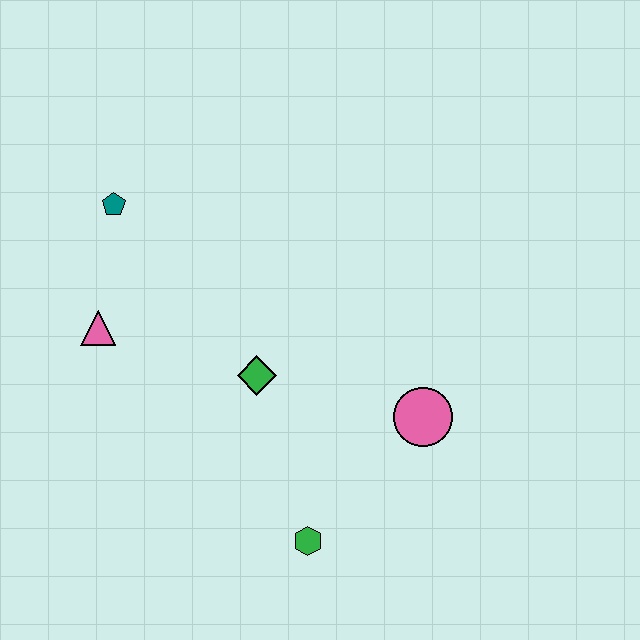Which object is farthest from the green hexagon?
The teal pentagon is farthest from the green hexagon.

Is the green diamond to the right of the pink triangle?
Yes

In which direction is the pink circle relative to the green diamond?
The pink circle is to the right of the green diamond.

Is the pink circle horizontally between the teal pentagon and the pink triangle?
No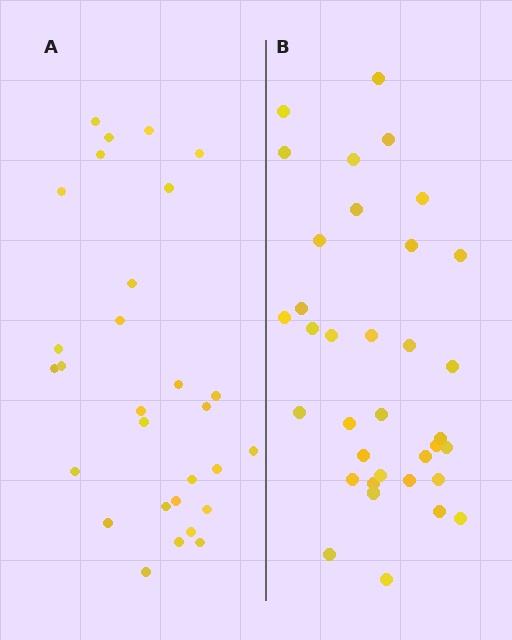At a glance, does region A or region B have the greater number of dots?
Region B (the right region) has more dots.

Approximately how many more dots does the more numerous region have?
Region B has about 6 more dots than region A.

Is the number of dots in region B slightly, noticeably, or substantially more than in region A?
Region B has only slightly more — the two regions are fairly close. The ratio is roughly 1.2 to 1.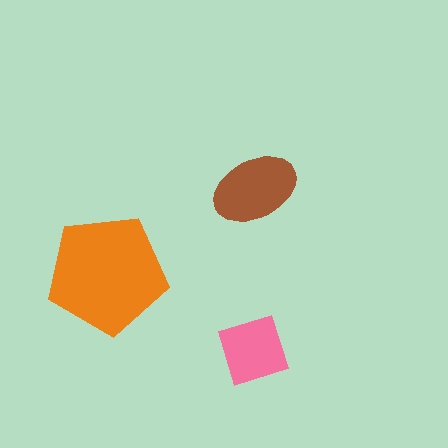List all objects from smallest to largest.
The pink diamond, the brown ellipse, the orange pentagon.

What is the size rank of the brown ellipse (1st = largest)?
2nd.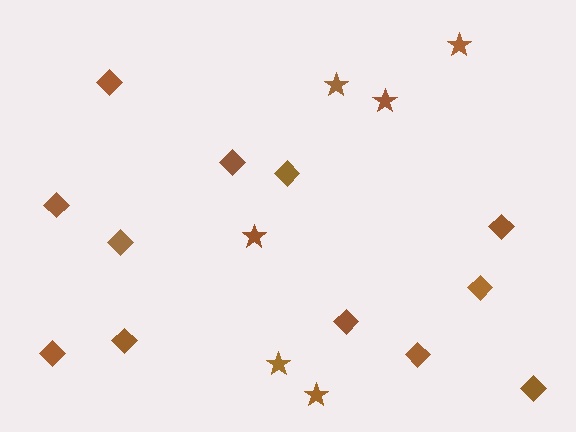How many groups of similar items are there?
There are 2 groups: one group of diamonds (12) and one group of stars (6).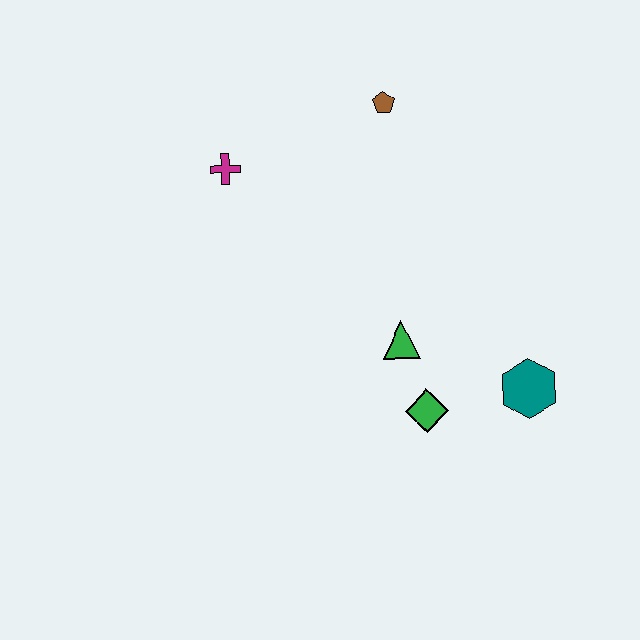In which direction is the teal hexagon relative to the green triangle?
The teal hexagon is to the right of the green triangle.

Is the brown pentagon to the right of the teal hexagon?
No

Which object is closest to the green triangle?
The green diamond is closest to the green triangle.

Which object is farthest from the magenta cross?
The teal hexagon is farthest from the magenta cross.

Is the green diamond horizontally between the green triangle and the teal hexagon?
Yes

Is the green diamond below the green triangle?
Yes